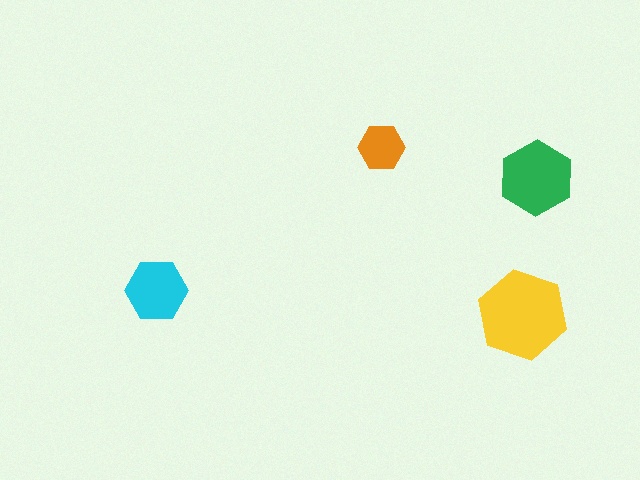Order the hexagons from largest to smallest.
the yellow one, the green one, the cyan one, the orange one.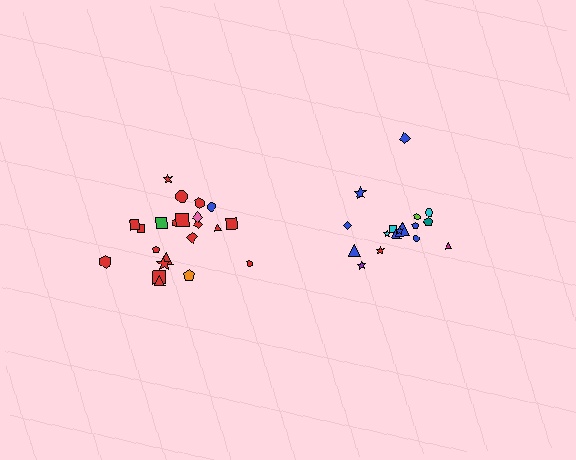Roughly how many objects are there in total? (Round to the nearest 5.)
Roughly 40 objects in total.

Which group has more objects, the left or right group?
The left group.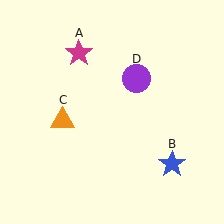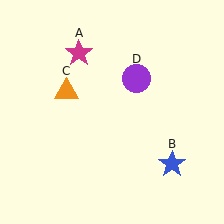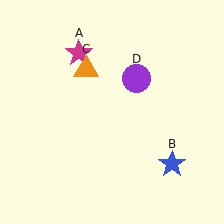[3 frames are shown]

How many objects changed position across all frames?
1 object changed position: orange triangle (object C).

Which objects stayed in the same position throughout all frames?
Magenta star (object A) and blue star (object B) and purple circle (object D) remained stationary.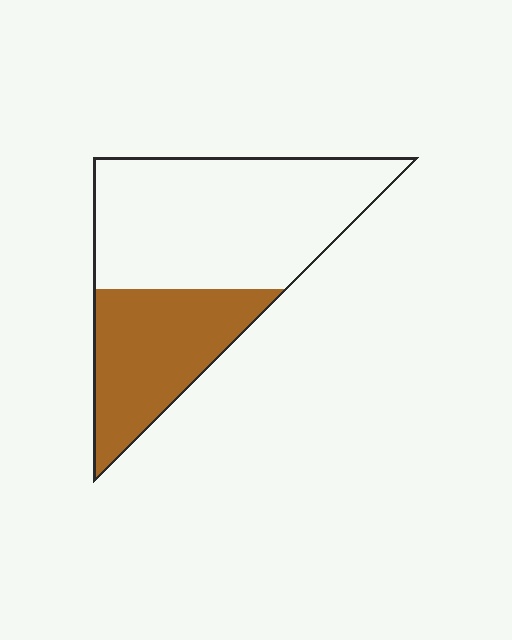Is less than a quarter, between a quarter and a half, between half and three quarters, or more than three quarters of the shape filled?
Between a quarter and a half.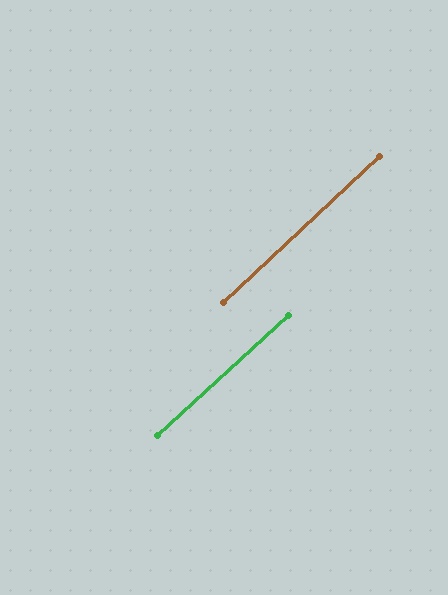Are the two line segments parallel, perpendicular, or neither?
Parallel — their directions differ by only 0.4°.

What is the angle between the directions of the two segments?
Approximately 0 degrees.